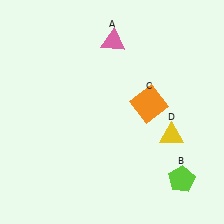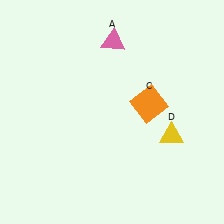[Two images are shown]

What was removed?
The lime pentagon (B) was removed in Image 2.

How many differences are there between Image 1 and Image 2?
There is 1 difference between the two images.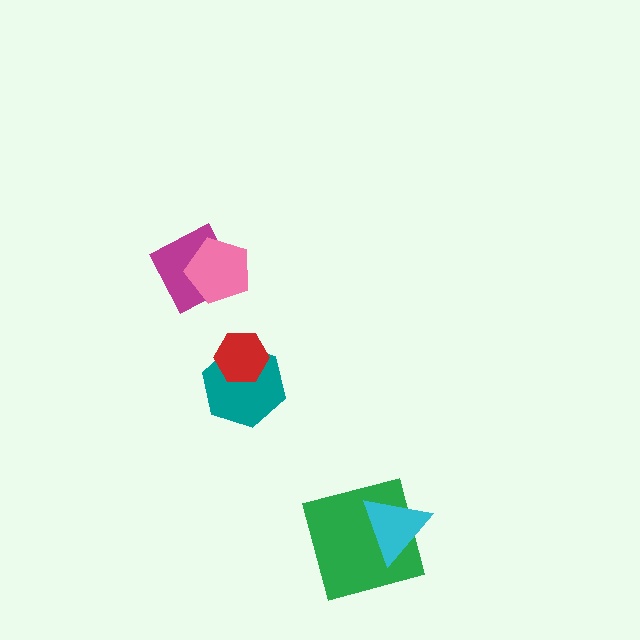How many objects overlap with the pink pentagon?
1 object overlaps with the pink pentagon.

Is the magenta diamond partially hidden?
Yes, it is partially covered by another shape.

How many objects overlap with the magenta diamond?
1 object overlaps with the magenta diamond.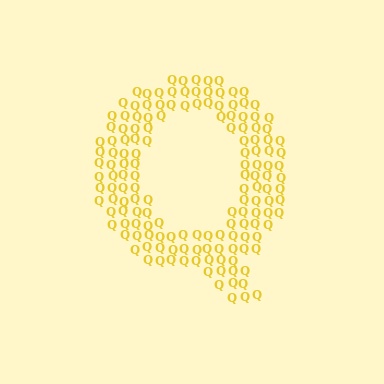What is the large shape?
The large shape is the letter Q.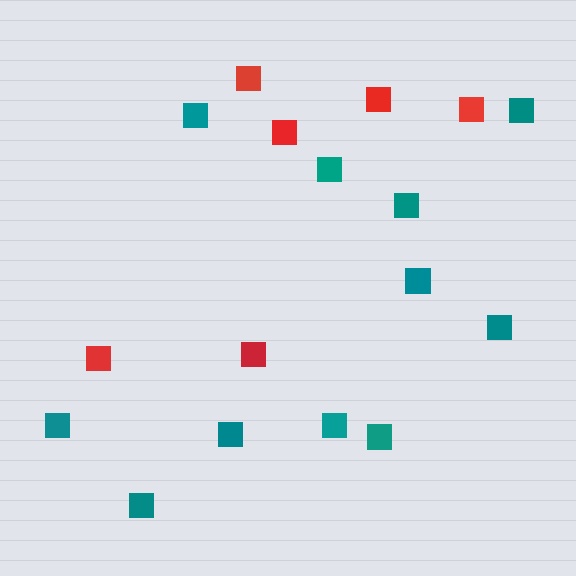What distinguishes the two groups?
There are 2 groups: one group of teal squares (11) and one group of red squares (6).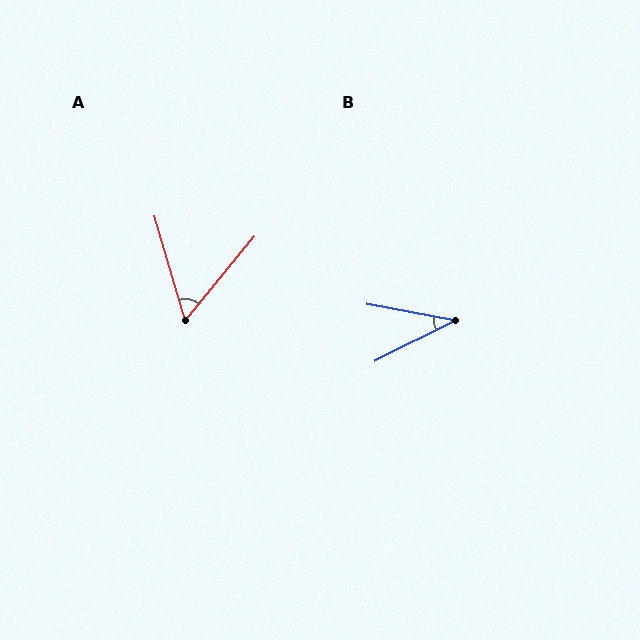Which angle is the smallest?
B, at approximately 37 degrees.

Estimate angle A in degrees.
Approximately 55 degrees.